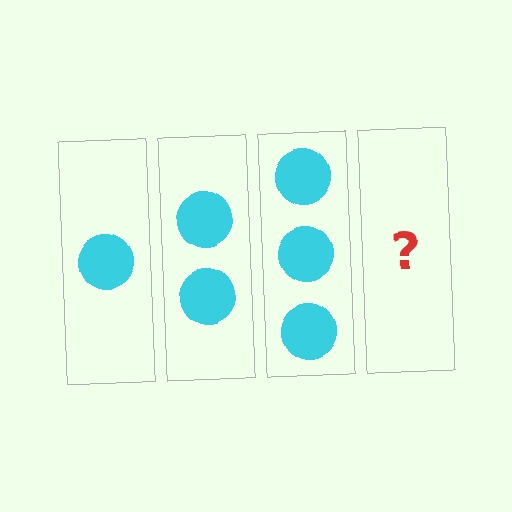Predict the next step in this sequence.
The next step is 4 circles.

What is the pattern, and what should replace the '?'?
The pattern is that each step adds one more circle. The '?' should be 4 circles.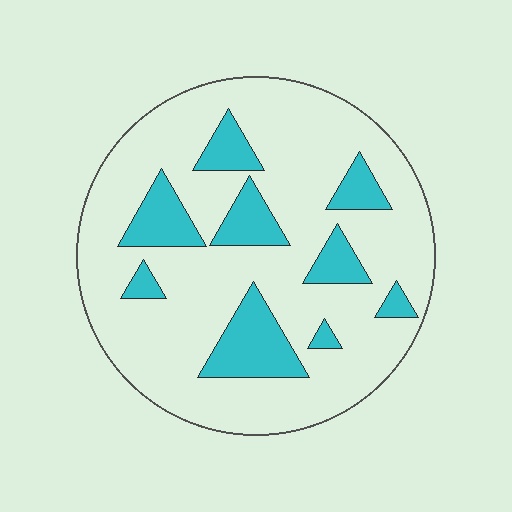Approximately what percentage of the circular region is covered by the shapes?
Approximately 20%.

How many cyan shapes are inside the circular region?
9.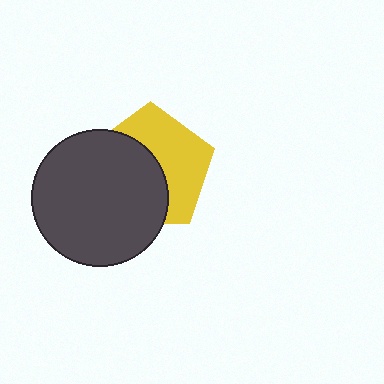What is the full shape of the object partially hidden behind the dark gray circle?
The partially hidden object is a yellow pentagon.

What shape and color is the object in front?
The object in front is a dark gray circle.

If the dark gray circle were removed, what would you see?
You would see the complete yellow pentagon.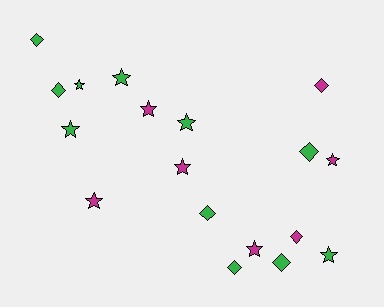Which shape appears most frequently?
Star, with 10 objects.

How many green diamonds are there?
There are 6 green diamonds.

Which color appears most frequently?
Green, with 11 objects.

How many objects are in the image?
There are 18 objects.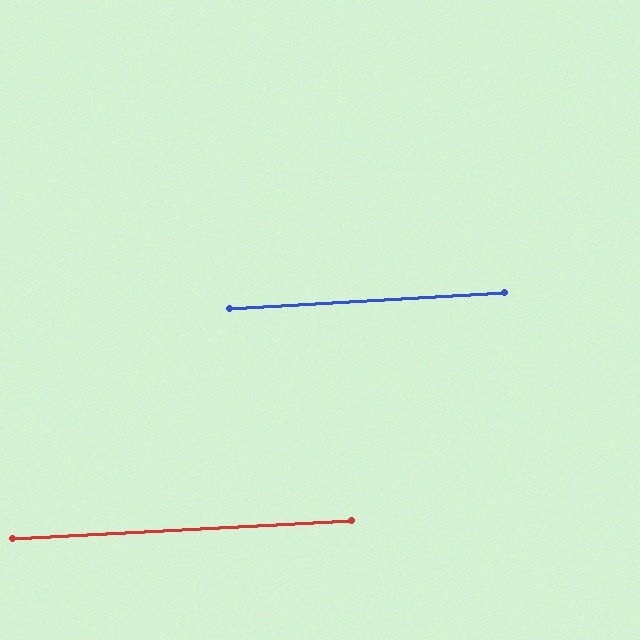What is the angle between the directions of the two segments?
Approximately 0 degrees.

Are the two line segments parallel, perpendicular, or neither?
Parallel — their directions differ by only 0.2°.